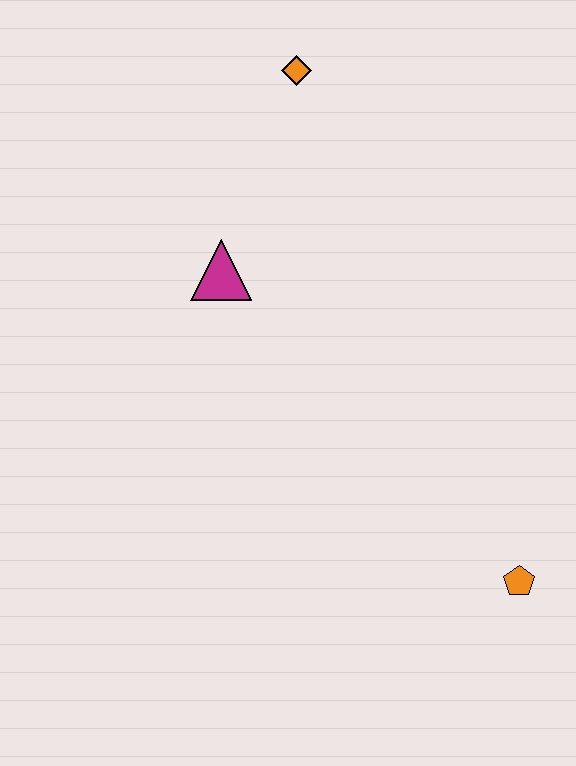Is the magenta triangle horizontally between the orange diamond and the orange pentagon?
No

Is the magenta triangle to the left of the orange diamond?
Yes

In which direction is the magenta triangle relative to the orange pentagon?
The magenta triangle is above the orange pentagon.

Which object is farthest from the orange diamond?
The orange pentagon is farthest from the orange diamond.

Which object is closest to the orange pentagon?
The magenta triangle is closest to the orange pentagon.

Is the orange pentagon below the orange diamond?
Yes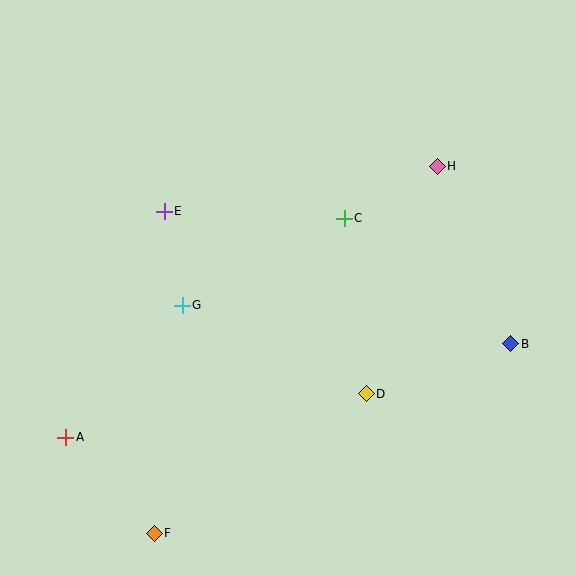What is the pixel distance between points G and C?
The distance between G and C is 183 pixels.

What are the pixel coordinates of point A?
Point A is at (66, 437).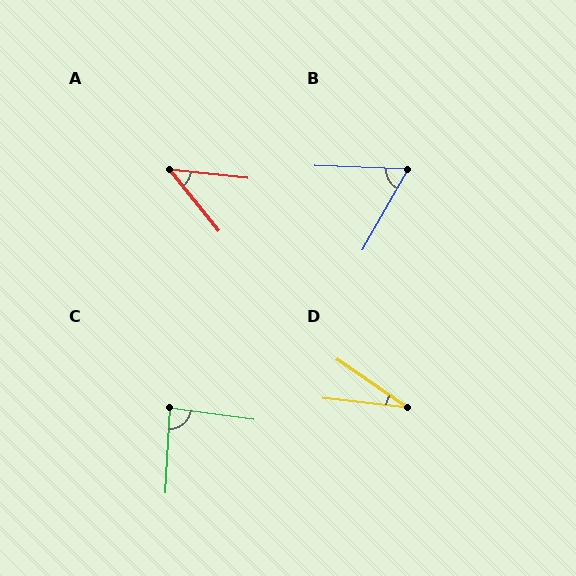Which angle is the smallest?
D, at approximately 28 degrees.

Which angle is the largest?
C, at approximately 85 degrees.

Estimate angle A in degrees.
Approximately 45 degrees.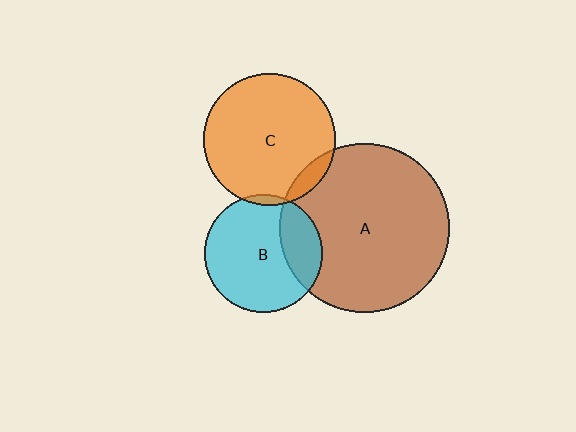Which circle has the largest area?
Circle A (brown).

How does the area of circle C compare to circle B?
Approximately 1.3 times.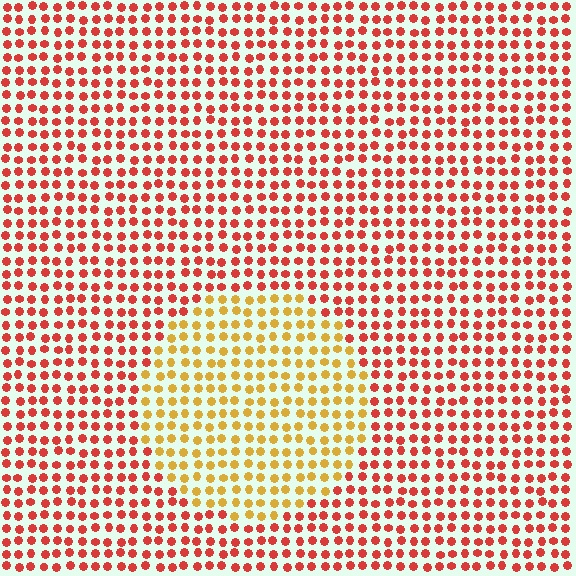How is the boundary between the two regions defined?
The boundary is defined purely by a slight shift in hue (about 43 degrees). Spacing, size, and orientation are identical on both sides.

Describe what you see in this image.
The image is filled with small red elements in a uniform arrangement. A circle-shaped region is visible where the elements are tinted to a slightly different hue, forming a subtle color boundary.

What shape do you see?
I see a circle.